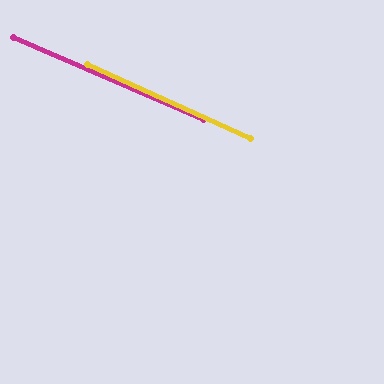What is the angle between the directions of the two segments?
Approximately 1 degree.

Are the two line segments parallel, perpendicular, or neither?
Parallel — their directions differ by only 1.5°.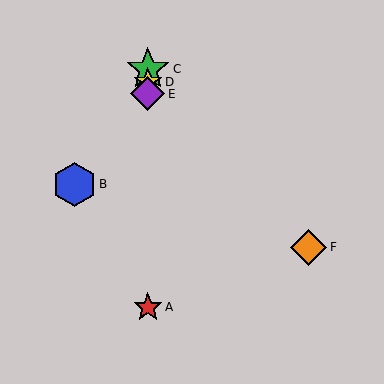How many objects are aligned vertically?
4 objects (A, C, D, E) are aligned vertically.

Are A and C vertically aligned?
Yes, both are at x≈148.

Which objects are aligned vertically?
Objects A, C, D, E are aligned vertically.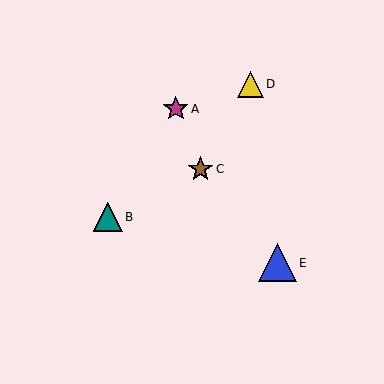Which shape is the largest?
The blue triangle (labeled E) is the largest.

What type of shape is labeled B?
Shape B is a teal triangle.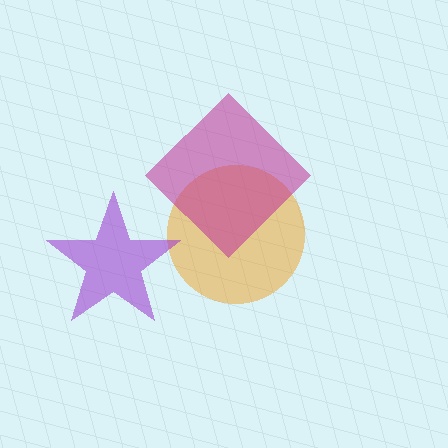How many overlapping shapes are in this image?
There are 3 overlapping shapes in the image.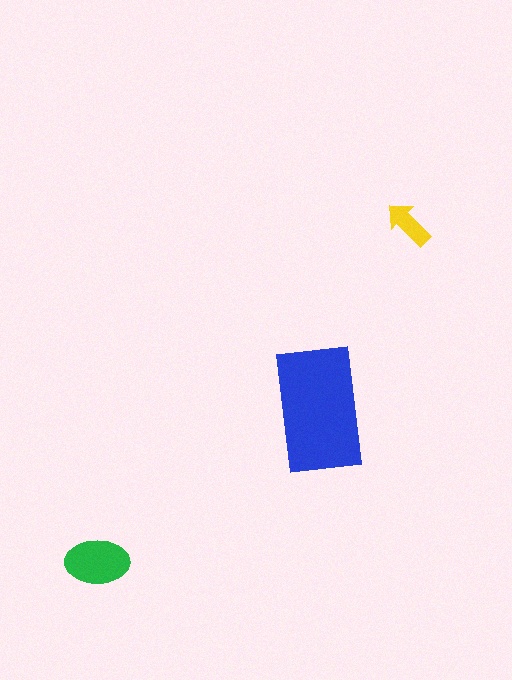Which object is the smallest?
The yellow arrow.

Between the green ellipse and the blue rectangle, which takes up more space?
The blue rectangle.